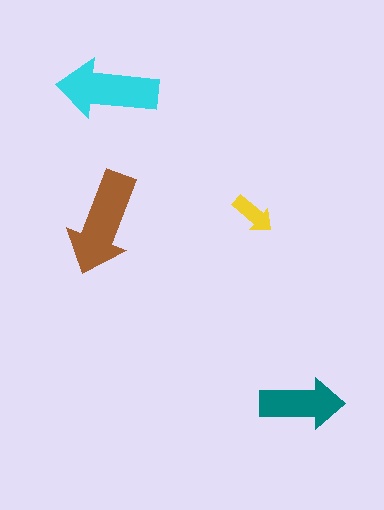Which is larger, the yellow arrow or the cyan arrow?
The cyan one.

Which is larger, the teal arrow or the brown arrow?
The brown one.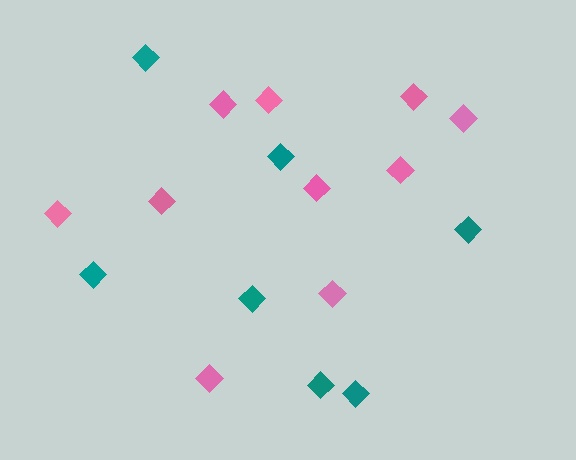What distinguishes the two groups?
There are 2 groups: one group of pink diamonds (10) and one group of teal diamonds (7).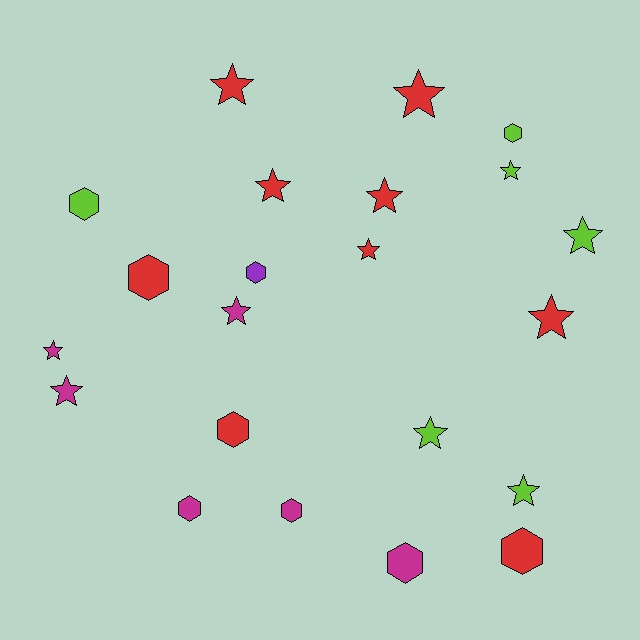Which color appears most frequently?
Red, with 9 objects.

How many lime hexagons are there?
There are 2 lime hexagons.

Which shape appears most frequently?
Star, with 13 objects.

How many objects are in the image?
There are 22 objects.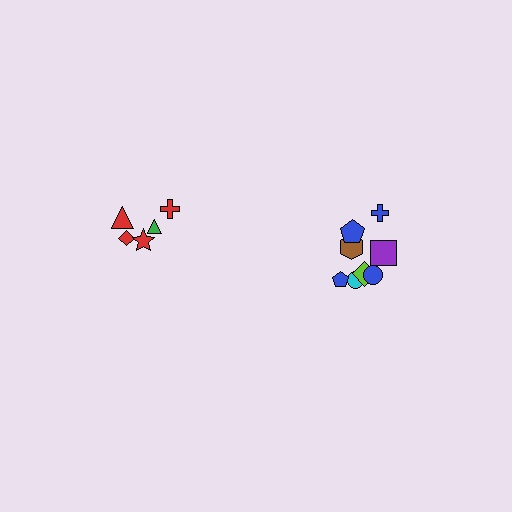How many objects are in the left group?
There are 5 objects.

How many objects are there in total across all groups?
There are 13 objects.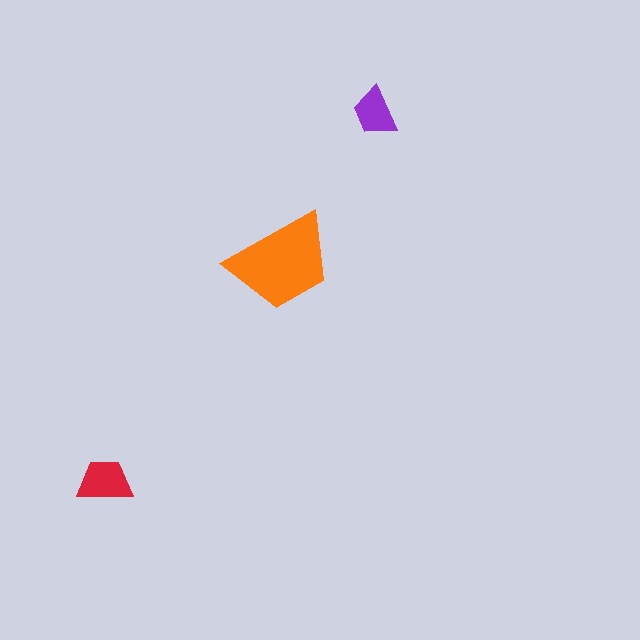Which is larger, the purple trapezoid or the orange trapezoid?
The orange one.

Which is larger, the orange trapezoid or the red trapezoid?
The orange one.